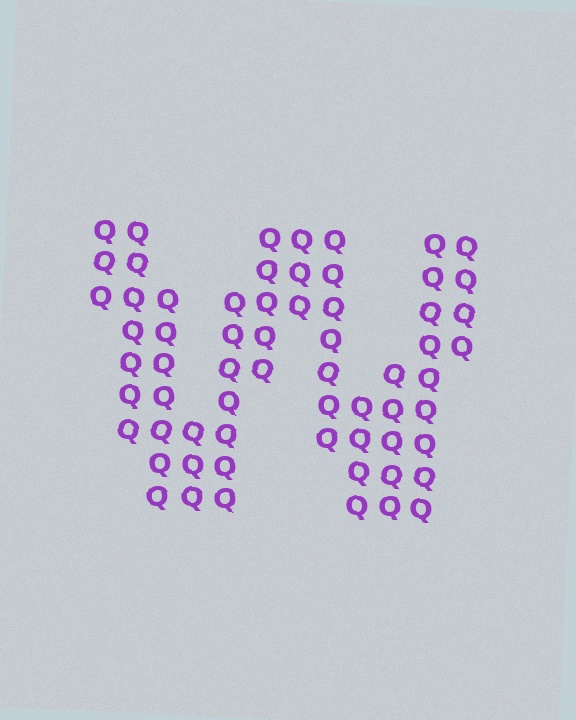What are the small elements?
The small elements are letter Q's.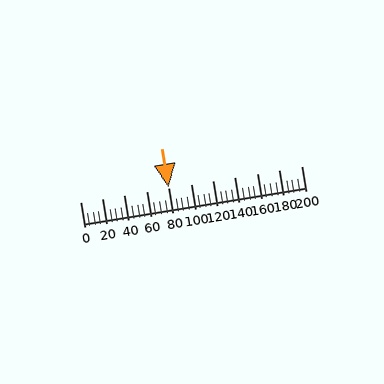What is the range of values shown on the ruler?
The ruler shows values from 0 to 200.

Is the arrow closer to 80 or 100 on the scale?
The arrow is closer to 80.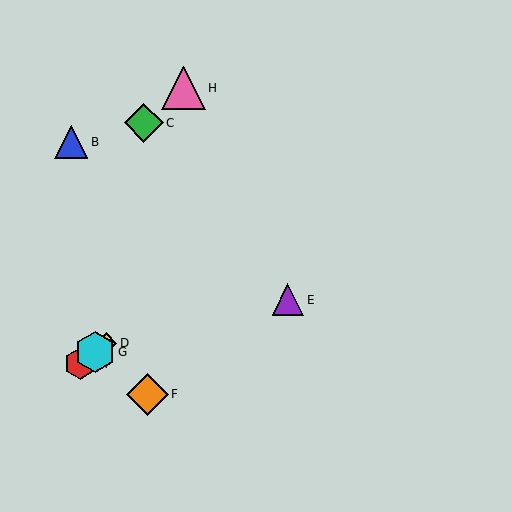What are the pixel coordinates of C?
Object C is at (144, 123).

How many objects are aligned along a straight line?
3 objects (A, D, G) are aligned along a straight line.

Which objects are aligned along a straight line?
Objects A, D, G are aligned along a straight line.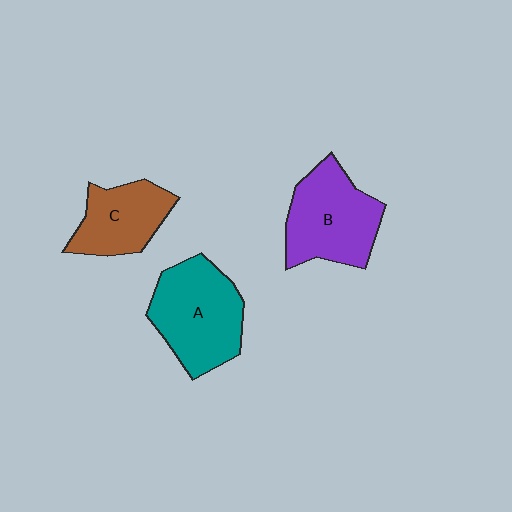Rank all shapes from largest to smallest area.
From largest to smallest: A (teal), B (purple), C (brown).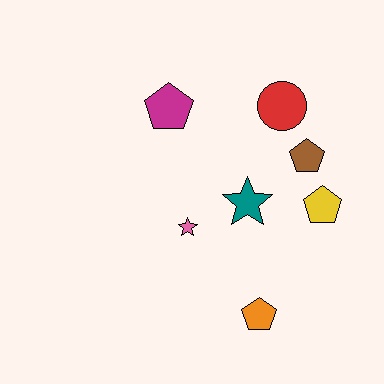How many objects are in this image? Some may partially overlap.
There are 7 objects.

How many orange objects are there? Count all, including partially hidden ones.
There is 1 orange object.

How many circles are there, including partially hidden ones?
There is 1 circle.